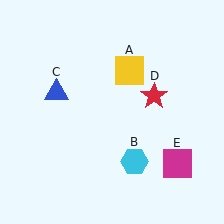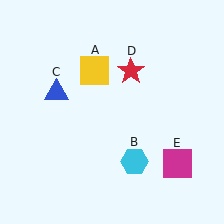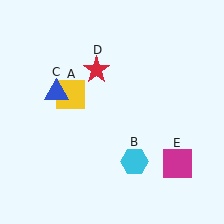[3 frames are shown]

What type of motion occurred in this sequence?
The yellow square (object A), red star (object D) rotated counterclockwise around the center of the scene.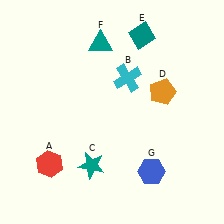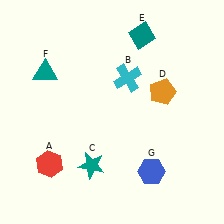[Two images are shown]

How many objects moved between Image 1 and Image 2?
1 object moved between the two images.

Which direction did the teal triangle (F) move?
The teal triangle (F) moved left.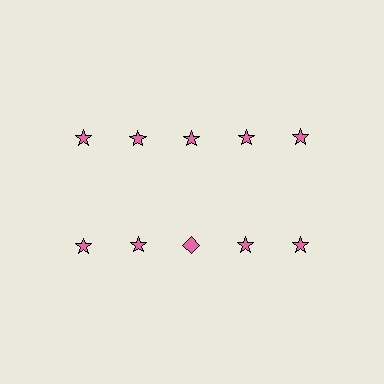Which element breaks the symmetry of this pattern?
The pink diamond in the second row, center column breaks the symmetry. All other shapes are pink stars.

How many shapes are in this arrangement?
There are 10 shapes arranged in a grid pattern.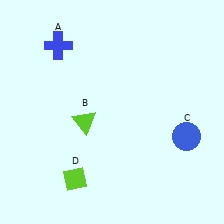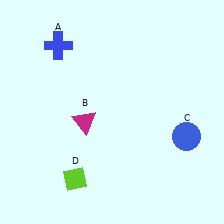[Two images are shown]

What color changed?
The triangle (B) changed from lime in Image 1 to magenta in Image 2.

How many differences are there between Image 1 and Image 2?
There is 1 difference between the two images.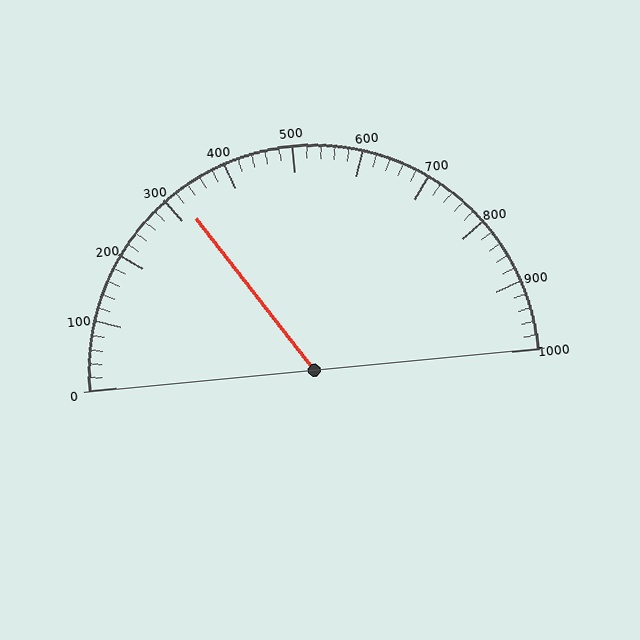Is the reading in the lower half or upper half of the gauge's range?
The reading is in the lower half of the range (0 to 1000).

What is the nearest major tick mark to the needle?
The nearest major tick mark is 300.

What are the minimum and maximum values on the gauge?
The gauge ranges from 0 to 1000.